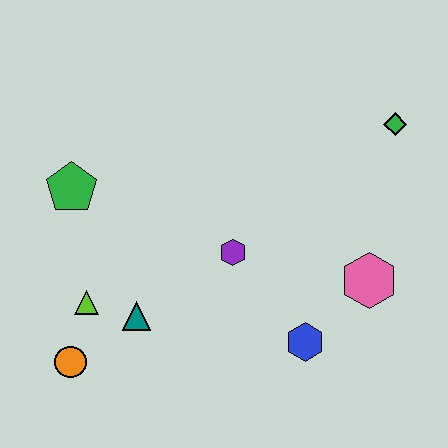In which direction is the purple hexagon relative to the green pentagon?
The purple hexagon is to the right of the green pentagon.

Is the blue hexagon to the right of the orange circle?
Yes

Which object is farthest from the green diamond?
The orange circle is farthest from the green diamond.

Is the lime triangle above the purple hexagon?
No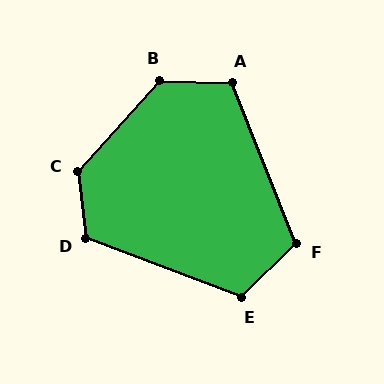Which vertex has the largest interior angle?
C, at approximately 131 degrees.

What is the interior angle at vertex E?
Approximately 115 degrees (obtuse).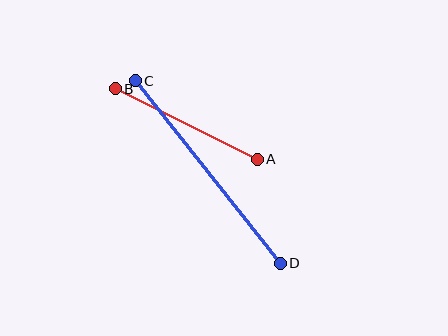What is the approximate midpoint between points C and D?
The midpoint is at approximately (208, 172) pixels.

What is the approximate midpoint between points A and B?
The midpoint is at approximately (186, 124) pixels.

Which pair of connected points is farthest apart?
Points C and D are farthest apart.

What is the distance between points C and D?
The distance is approximately 233 pixels.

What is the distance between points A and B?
The distance is approximately 158 pixels.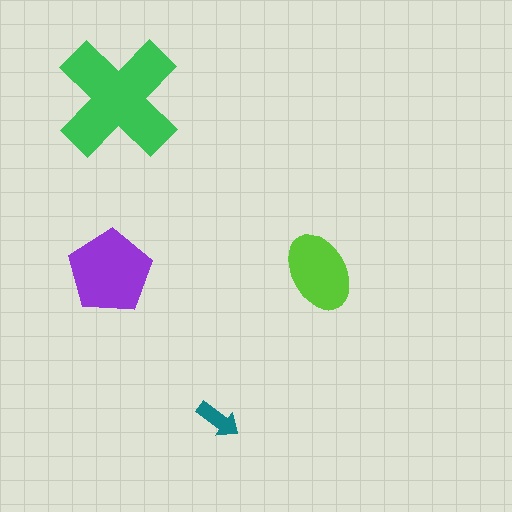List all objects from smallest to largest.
The teal arrow, the lime ellipse, the purple pentagon, the green cross.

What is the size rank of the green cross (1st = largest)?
1st.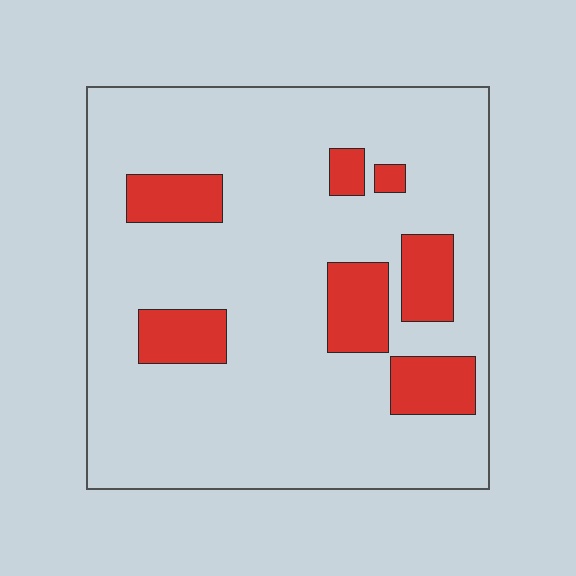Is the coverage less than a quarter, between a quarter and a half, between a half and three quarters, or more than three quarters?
Less than a quarter.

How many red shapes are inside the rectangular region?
7.